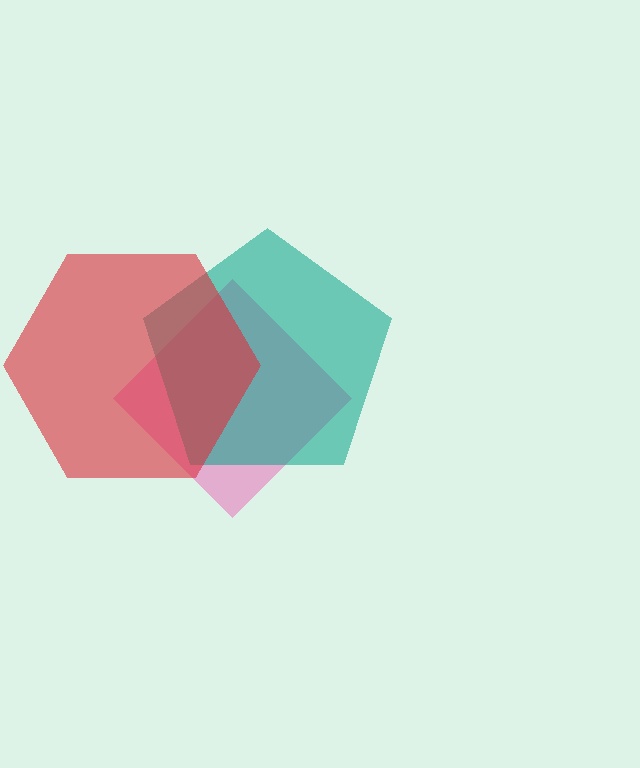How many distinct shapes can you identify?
There are 3 distinct shapes: a pink diamond, a teal pentagon, a red hexagon.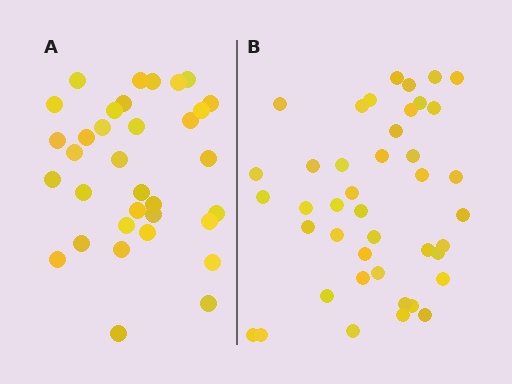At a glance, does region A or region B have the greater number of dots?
Region B (the right region) has more dots.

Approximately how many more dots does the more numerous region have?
Region B has roughly 8 or so more dots than region A.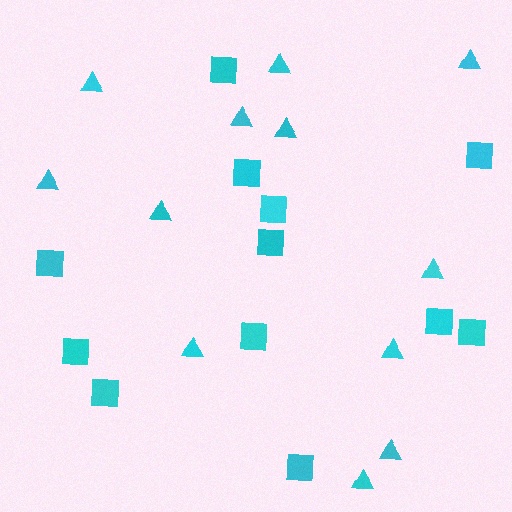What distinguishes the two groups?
There are 2 groups: one group of squares (12) and one group of triangles (12).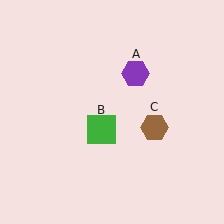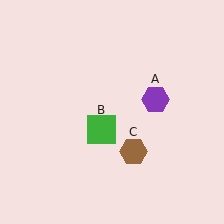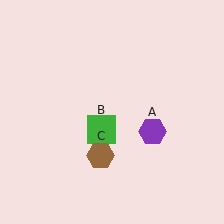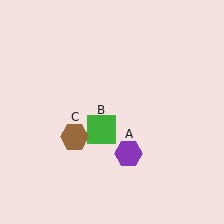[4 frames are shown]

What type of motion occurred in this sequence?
The purple hexagon (object A), brown hexagon (object C) rotated clockwise around the center of the scene.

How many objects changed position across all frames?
2 objects changed position: purple hexagon (object A), brown hexagon (object C).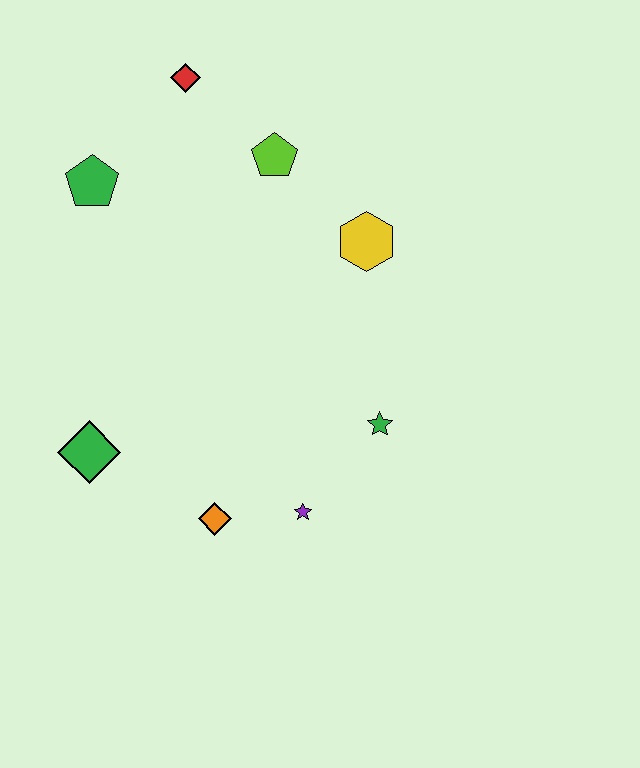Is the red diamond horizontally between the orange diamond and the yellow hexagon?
No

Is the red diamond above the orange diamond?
Yes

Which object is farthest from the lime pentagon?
The orange diamond is farthest from the lime pentagon.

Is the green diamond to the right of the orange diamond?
No